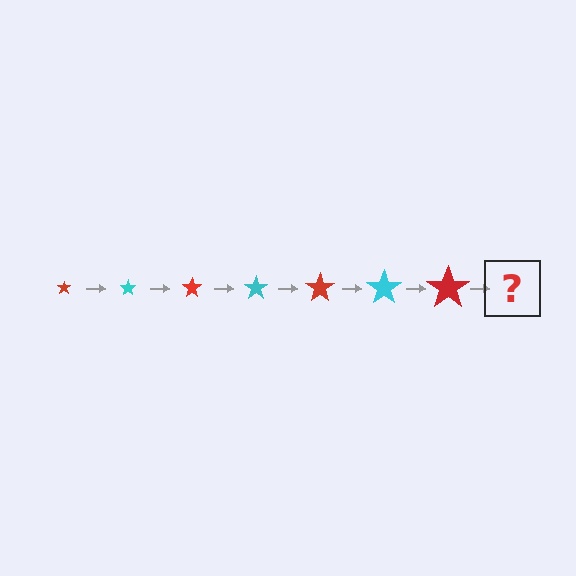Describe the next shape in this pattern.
It should be a cyan star, larger than the previous one.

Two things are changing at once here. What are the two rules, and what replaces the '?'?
The two rules are that the star grows larger each step and the color cycles through red and cyan. The '?' should be a cyan star, larger than the previous one.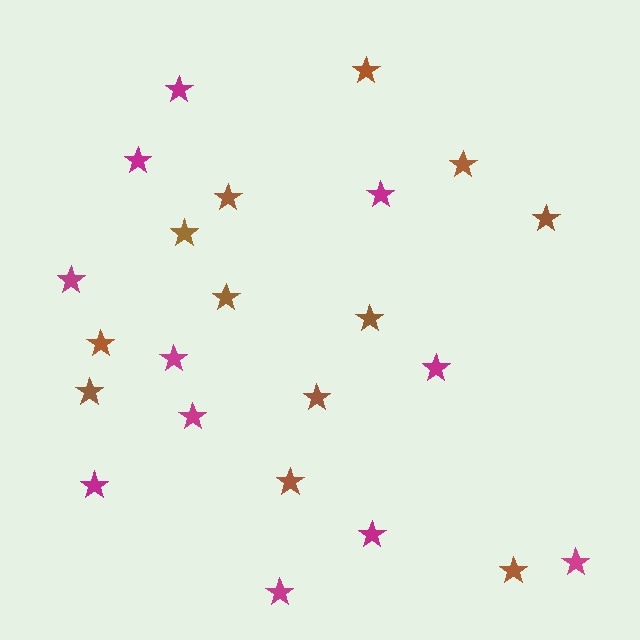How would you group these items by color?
There are 2 groups: one group of magenta stars (11) and one group of brown stars (12).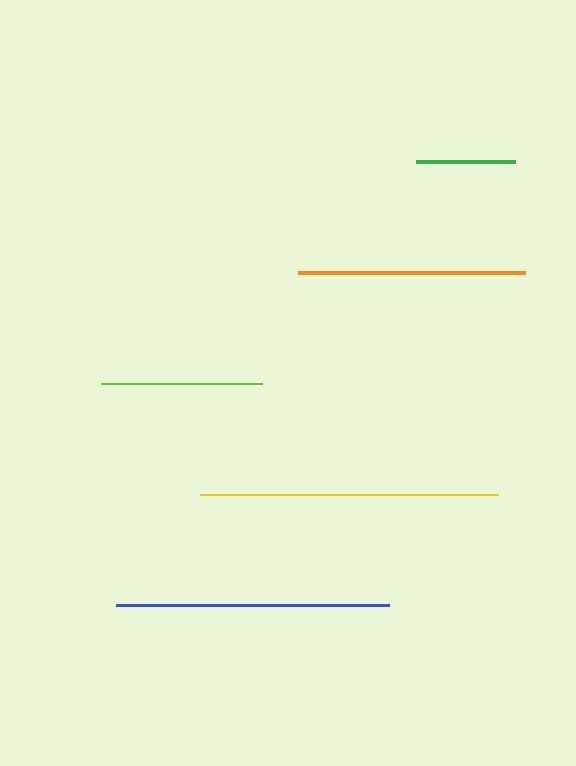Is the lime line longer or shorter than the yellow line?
The yellow line is longer than the lime line.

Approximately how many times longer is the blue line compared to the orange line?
The blue line is approximately 1.2 times the length of the orange line.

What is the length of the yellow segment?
The yellow segment is approximately 299 pixels long.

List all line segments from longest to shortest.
From longest to shortest: yellow, blue, orange, lime, green.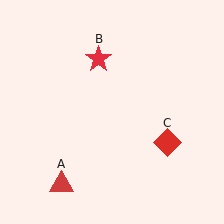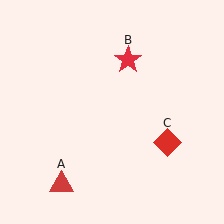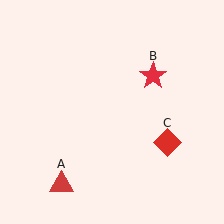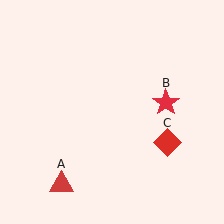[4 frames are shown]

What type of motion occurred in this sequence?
The red star (object B) rotated clockwise around the center of the scene.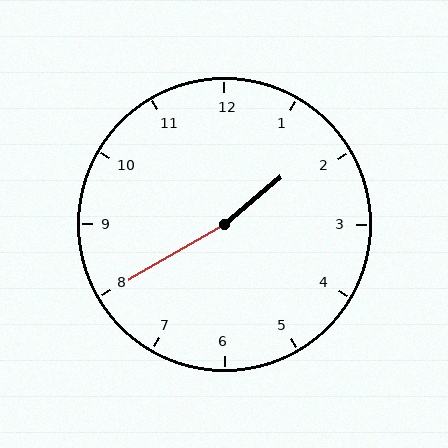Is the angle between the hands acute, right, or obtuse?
It is obtuse.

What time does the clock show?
1:40.